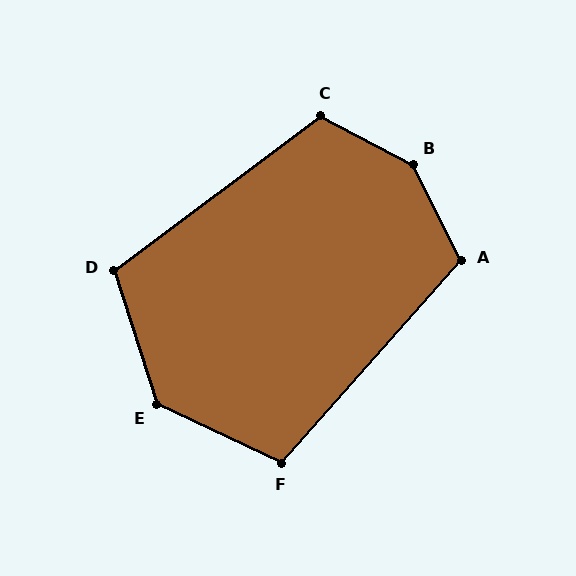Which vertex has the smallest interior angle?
F, at approximately 106 degrees.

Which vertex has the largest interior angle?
B, at approximately 145 degrees.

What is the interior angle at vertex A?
Approximately 112 degrees (obtuse).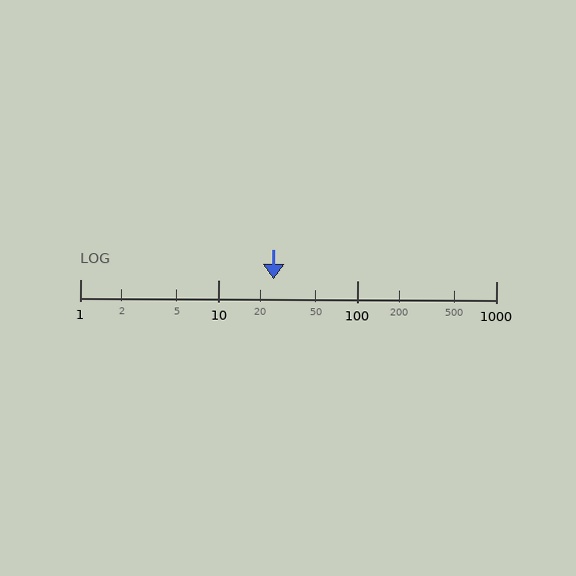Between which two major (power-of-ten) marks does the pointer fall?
The pointer is between 10 and 100.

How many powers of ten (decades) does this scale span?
The scale spans 3 decades, from 1 to 1000.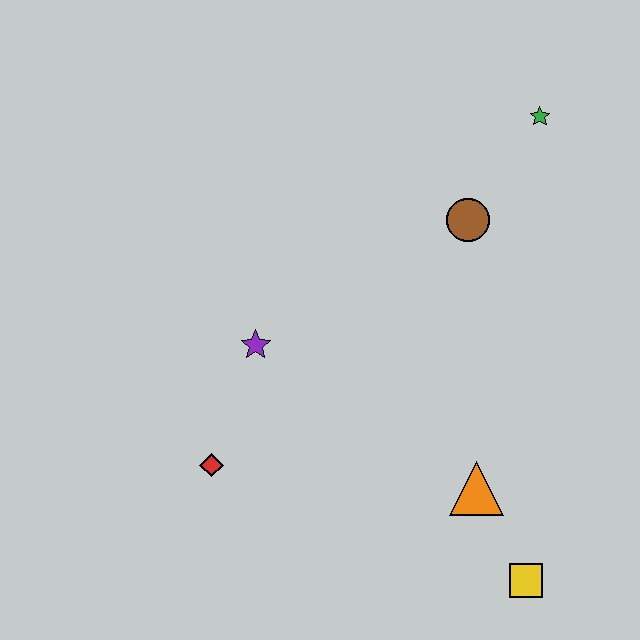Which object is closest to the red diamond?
The purple star is closest to the red diamond.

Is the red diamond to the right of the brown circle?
No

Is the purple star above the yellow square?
Yes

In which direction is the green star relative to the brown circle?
The green star is above the brown circle.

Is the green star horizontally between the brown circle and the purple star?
No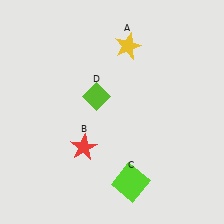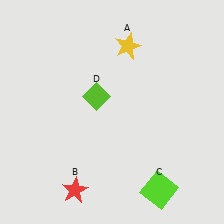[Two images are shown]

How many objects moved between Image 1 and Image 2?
2 objects moved between the two images.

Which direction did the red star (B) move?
The red star (B) moved down.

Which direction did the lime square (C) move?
The lime square (C) moved right.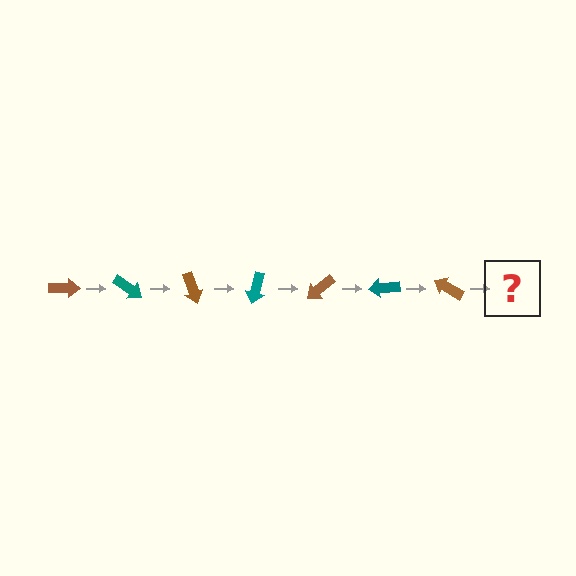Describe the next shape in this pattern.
It should be a teal arrow, rotated 245 degrees from the start.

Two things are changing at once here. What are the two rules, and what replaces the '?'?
The two rules are that it rotates 35 degrees each step and the color cycles through brown and teal. The '?' should be a teal arrow, rotated 245 degrees from the start.